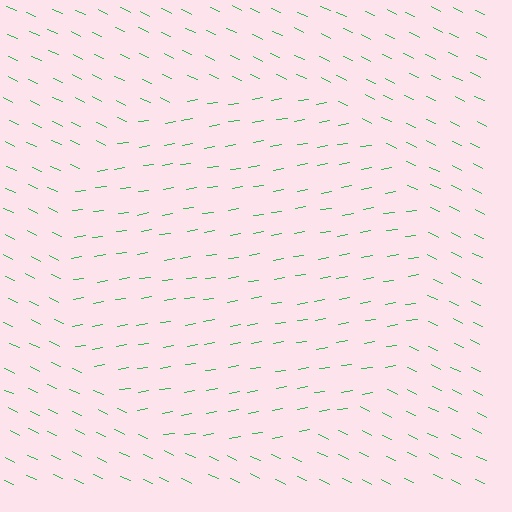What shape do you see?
I see a circle.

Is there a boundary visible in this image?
Yes, there is a texture boundary formed by a change in line orientation.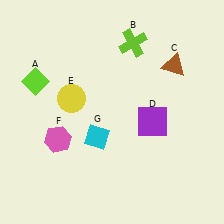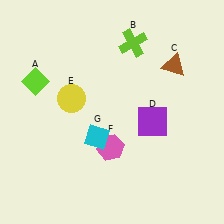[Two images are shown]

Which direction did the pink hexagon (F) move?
The pink hexagon (F) moved right.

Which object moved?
The pink hexagon (F) moved right.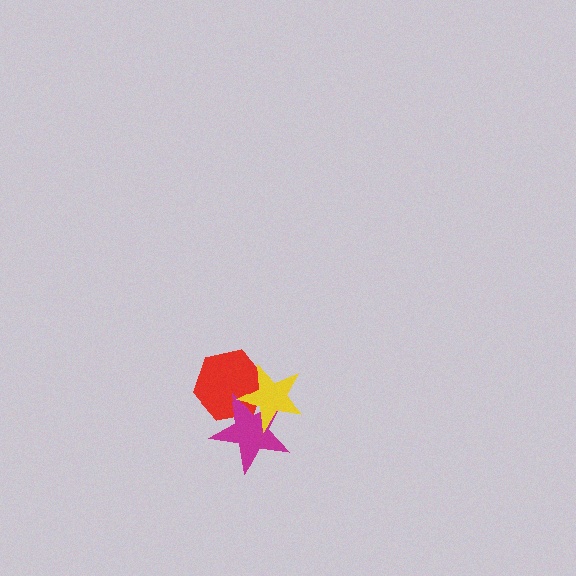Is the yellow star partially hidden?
No, no other shape covers it.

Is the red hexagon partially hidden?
Yes, it is partially covered by another shape.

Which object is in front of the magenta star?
The yellow star is in front of the magenta star.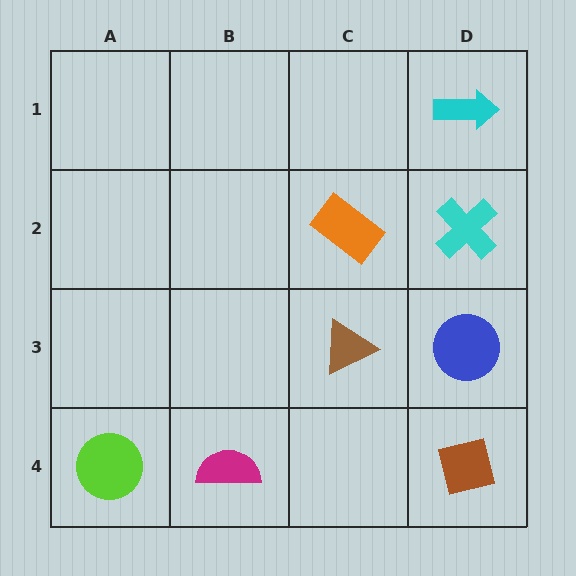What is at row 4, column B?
A magenta semicircle.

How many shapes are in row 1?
1 shape.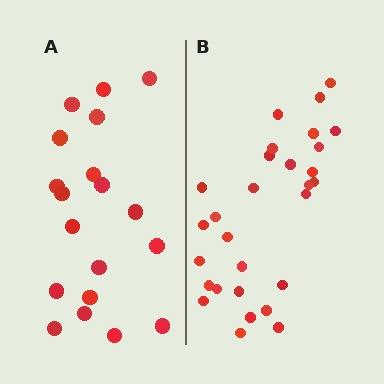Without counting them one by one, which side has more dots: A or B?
Region B (the right region) has more dots.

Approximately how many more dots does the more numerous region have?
Region B has roughly 10 or so more dots than region A.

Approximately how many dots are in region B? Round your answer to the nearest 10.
About 30 dots. (The exact count is 29, which rounds to 30.)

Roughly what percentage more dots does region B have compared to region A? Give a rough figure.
About 55% more.